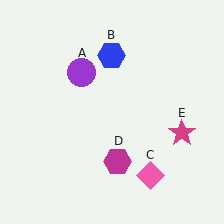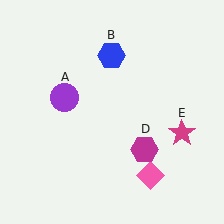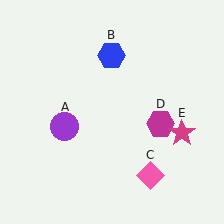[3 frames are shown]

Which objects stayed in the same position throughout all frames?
Blue hexagon (object B) and pink diamond (object C) and magenta star (object E) remained stationary.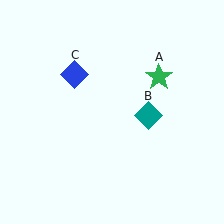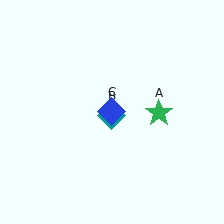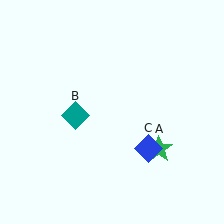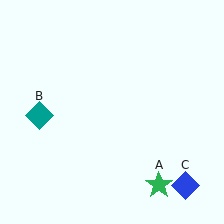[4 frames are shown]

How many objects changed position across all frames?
3 objects changed position: green star (object A), teal diamond (object B), blue diamond (object C).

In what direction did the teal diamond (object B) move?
The teal diamond (object B) moved left.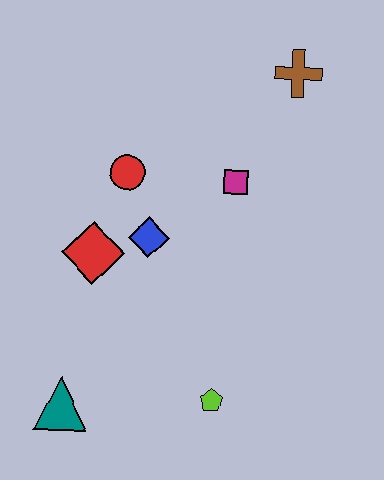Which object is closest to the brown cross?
The magenta square is closest to the brown cross.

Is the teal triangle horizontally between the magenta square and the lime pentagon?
No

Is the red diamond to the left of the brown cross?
Yes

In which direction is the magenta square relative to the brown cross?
The magenta square is below the brown cross.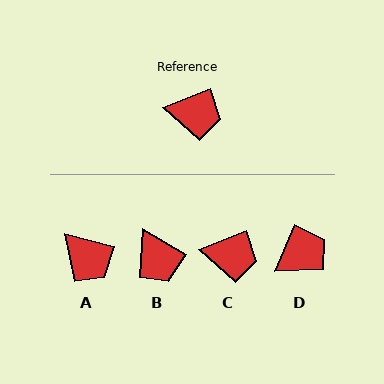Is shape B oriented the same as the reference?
No, it is off by about 52 degrees.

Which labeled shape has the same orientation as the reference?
C.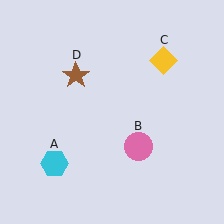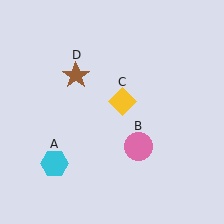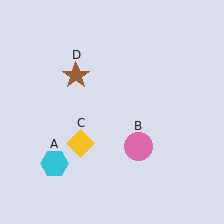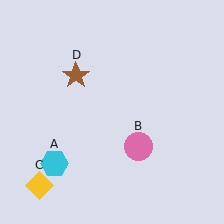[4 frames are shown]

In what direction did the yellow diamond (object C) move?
The yellow diamond (object C) moved down and to the left.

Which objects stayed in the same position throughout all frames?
Cyan hexagon (object A) and pink circle (object B) and brown star (object D) remained stationary.